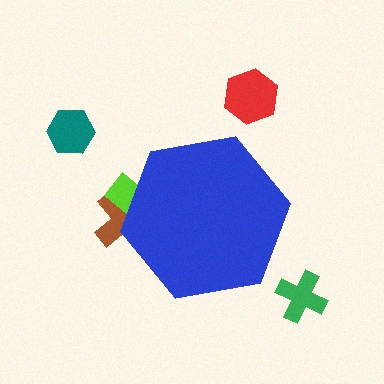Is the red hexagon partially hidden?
No, the red hexagon is fully visible.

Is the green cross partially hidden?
No, the green cross is fully visible.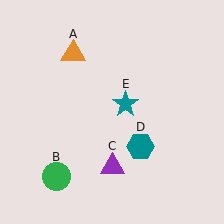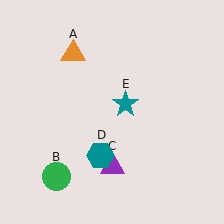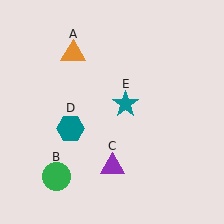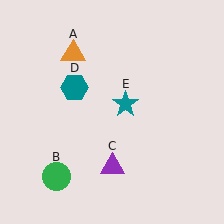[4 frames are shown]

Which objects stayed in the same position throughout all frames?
Orange triangle (object A) and green circle (object B) and purple triangle (object C) and teal star (object E) remained stationary.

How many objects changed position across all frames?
1 object changed position: teal hexagon (object D).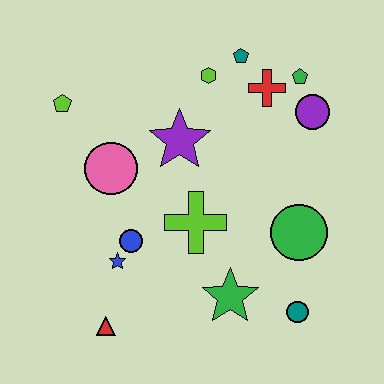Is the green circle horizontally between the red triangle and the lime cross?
No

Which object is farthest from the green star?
The lime pentagon is farthest from the green star.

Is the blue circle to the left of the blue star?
No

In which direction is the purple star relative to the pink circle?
The purple star is to the right of the pink circle.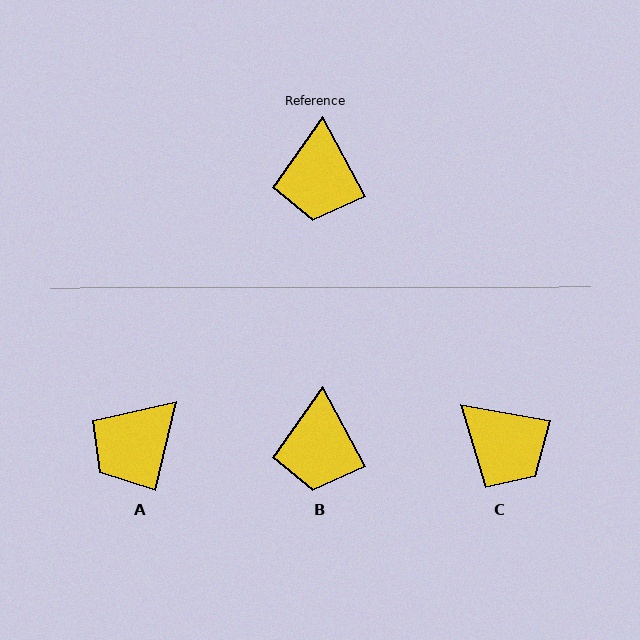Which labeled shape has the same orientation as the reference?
B.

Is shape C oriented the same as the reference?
No, it is off by about 52 degrees.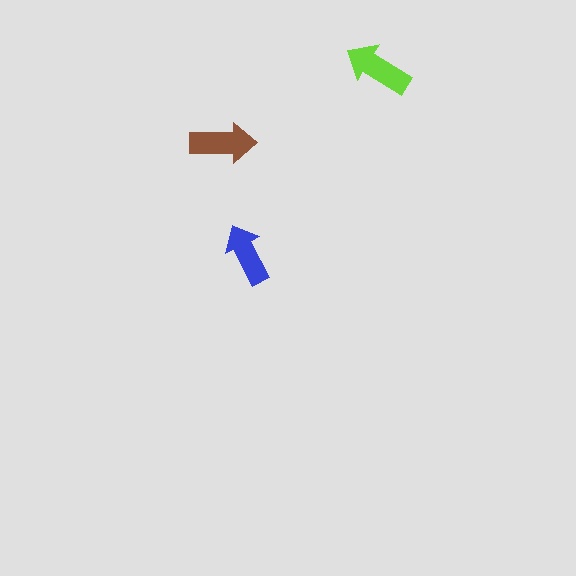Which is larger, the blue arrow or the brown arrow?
The brown one.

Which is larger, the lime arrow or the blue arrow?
The lime one.